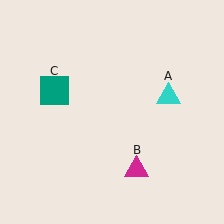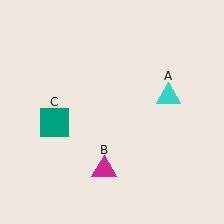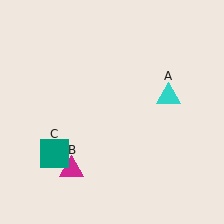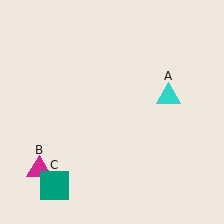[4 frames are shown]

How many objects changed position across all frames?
2 objects changed position: magenta triangle (object B), teal square (object C).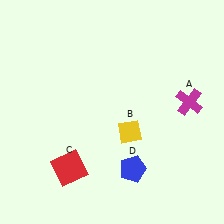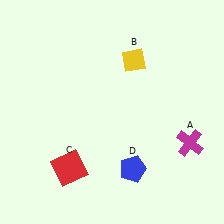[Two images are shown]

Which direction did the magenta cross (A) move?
The magenta cross (A) moved down.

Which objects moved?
The objects that moved are: the magenta cross (A), the yellow diamond (B).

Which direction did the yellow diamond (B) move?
The yellow diamond (B) moved up.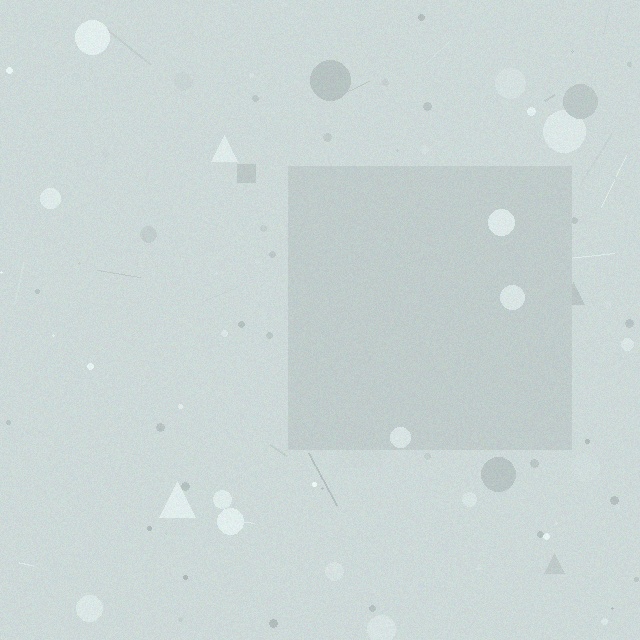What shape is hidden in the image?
A square is hidden in the image.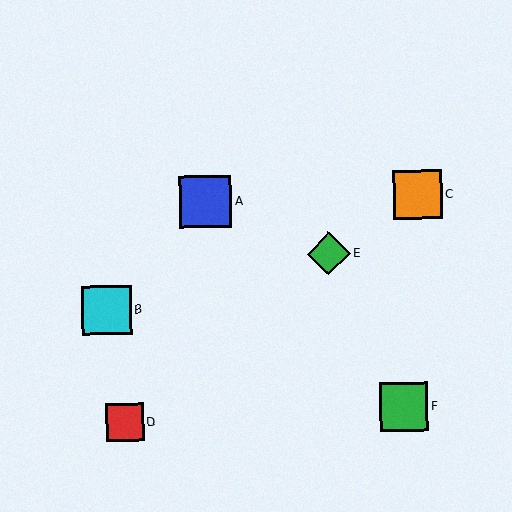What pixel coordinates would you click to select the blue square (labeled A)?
Click at (205, 202) to select the blue square A.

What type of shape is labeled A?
Shape A is a blue square.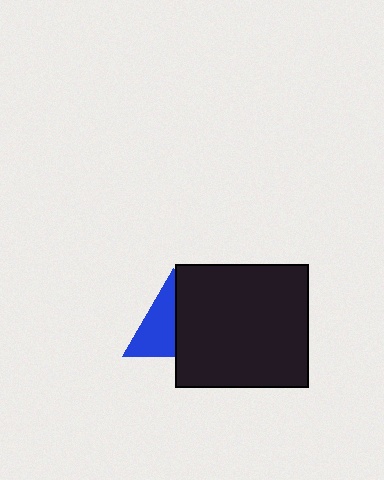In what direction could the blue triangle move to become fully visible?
The blue triangle could move left. That would shift it out from behind the black rectangle entirely.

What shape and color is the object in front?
The object in front is a black rectangle.